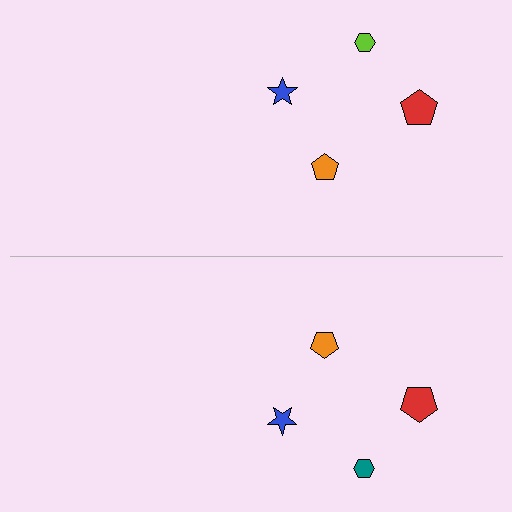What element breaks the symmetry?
The teal hexagon on the bottom side breaks the symmetry — its mirror counterpart is lime.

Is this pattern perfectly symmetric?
No, the pattern is not perfectly symmetric. The teal hexagon on the bottom side breaks the symmetry — its mirror counterpart is lime.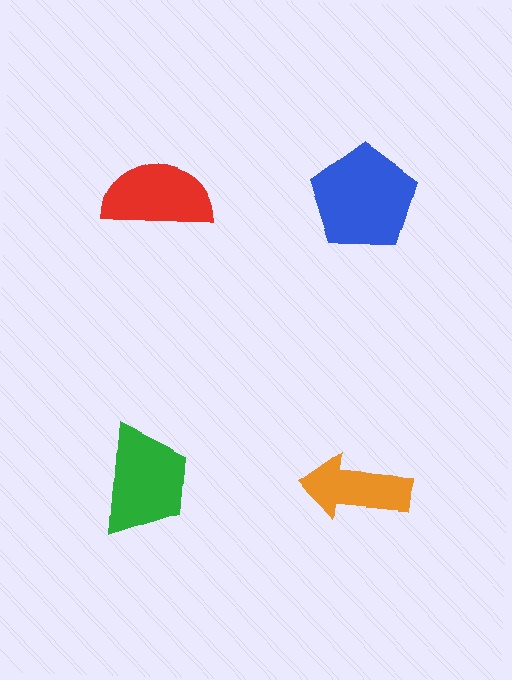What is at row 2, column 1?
A green trapezoid.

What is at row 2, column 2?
An orange arrow.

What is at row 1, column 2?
A blue pentagon.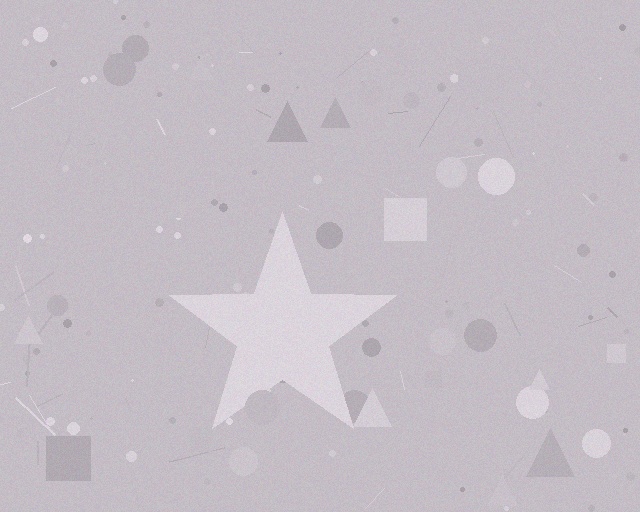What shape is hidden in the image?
A star is hidden in the image.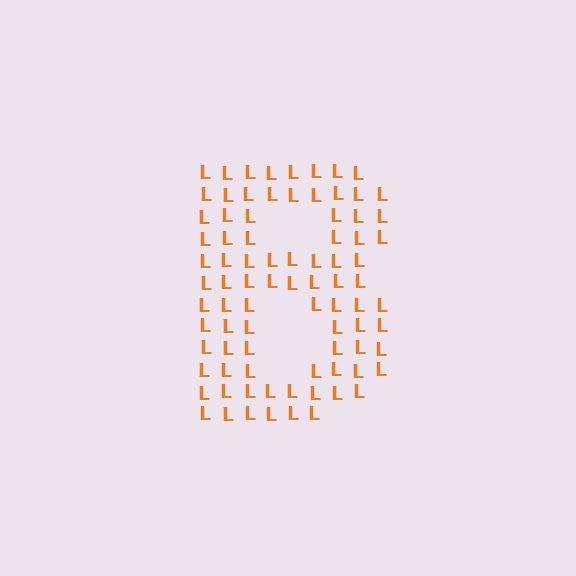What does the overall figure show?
The overall figure shows the letter B.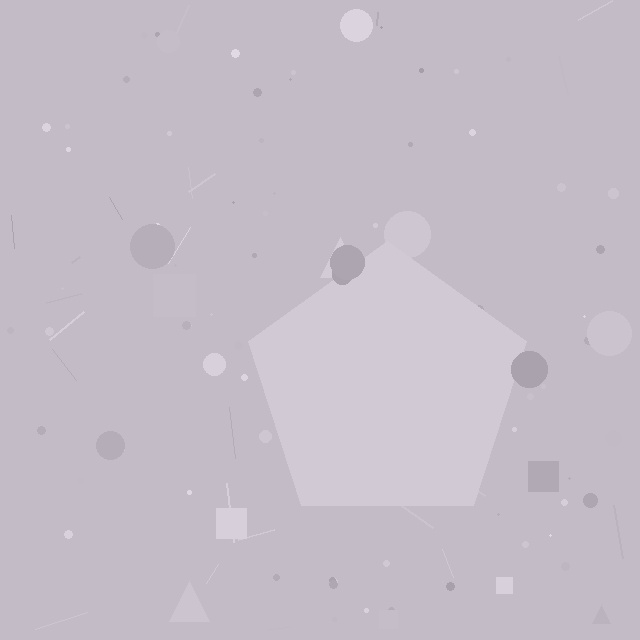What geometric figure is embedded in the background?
A pentagon is embedded in the background.